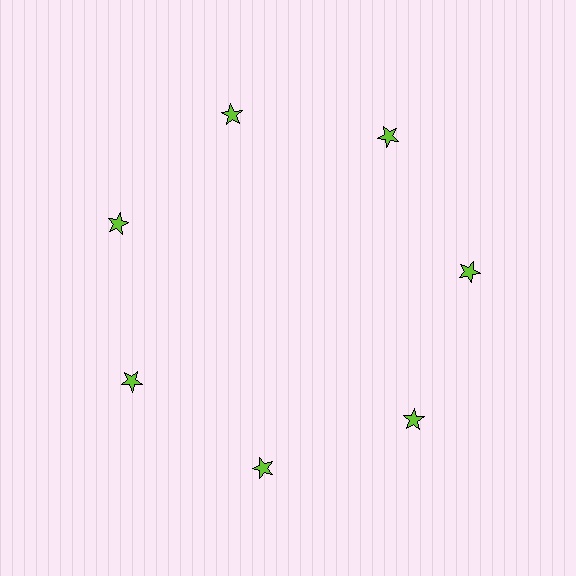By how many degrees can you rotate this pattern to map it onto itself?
The pattern maps onto itself every 51 degrees of rotation.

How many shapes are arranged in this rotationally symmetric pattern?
There are 7 shapes, arranged in 7 groups of 1.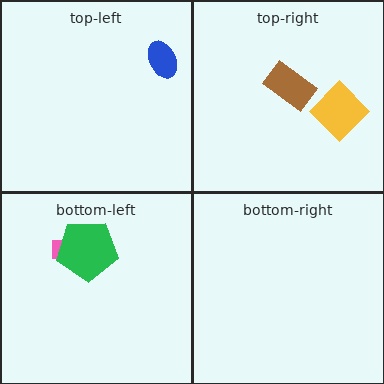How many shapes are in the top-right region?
2.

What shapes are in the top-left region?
The blue ellipse.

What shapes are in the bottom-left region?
The pink arrow, the green pentagon.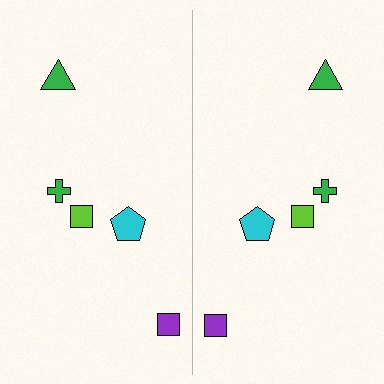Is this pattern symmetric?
Yes, this pattern has bilateral (reflection) symmetry.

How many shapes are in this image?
There are 10 shapes in this image.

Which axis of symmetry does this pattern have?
The pattern has a vertical axis of symmetry running through the center of the image.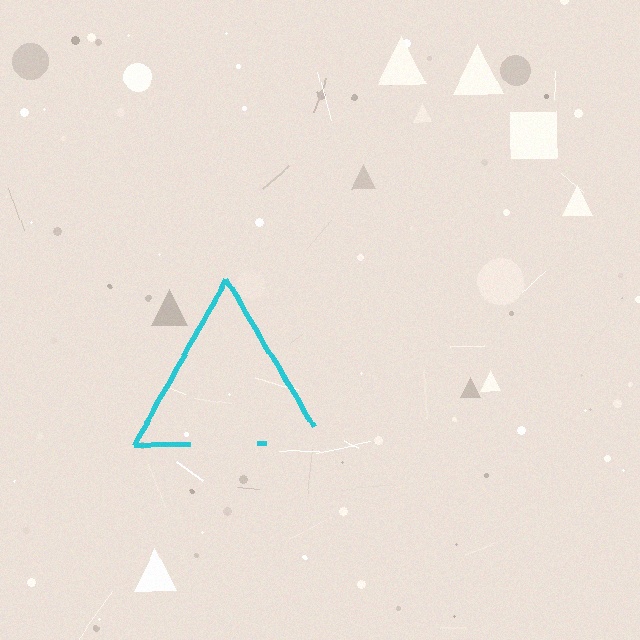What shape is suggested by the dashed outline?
The dashed outline suggests a triangle.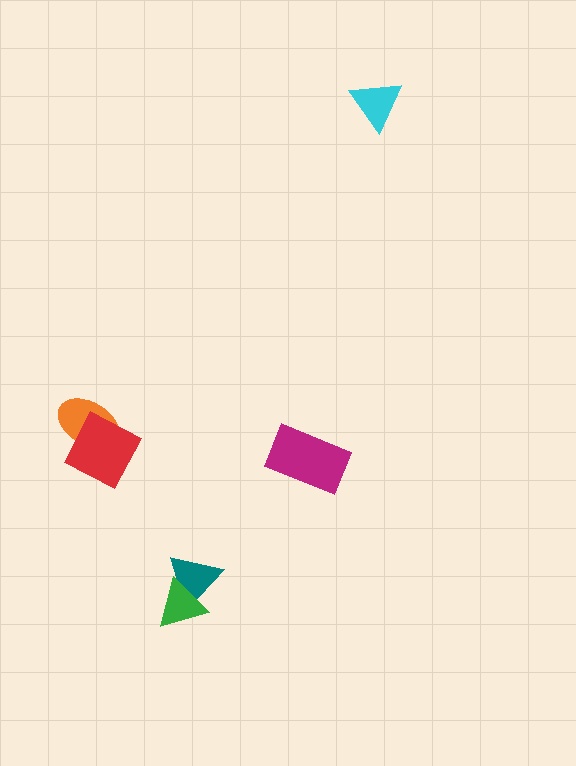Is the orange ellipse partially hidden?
Yes, it is partially covered by another shape.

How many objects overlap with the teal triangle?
1 object overlaps with the teal triangle.